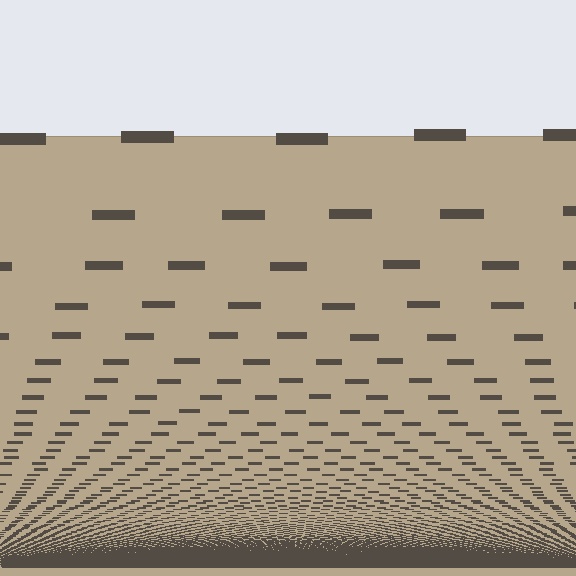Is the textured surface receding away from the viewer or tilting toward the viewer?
The surface appears to tilt toward the viewer. Texture elements get larger and sparser toward the top.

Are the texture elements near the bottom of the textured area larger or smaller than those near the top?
Smaller. The gradient is inverted — elements near the bottom are smaller and denser.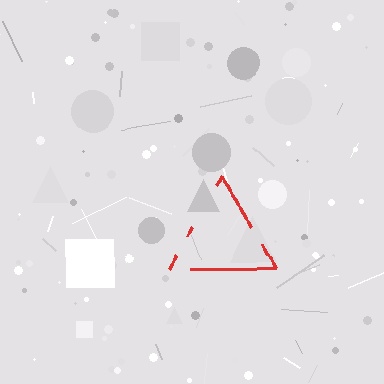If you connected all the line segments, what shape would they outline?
They would outline a triangle.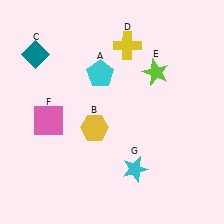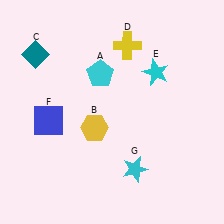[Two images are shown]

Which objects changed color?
E changed from lime to cyan. F changed from pink to blue.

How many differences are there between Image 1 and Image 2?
There are 2 differences between the two images.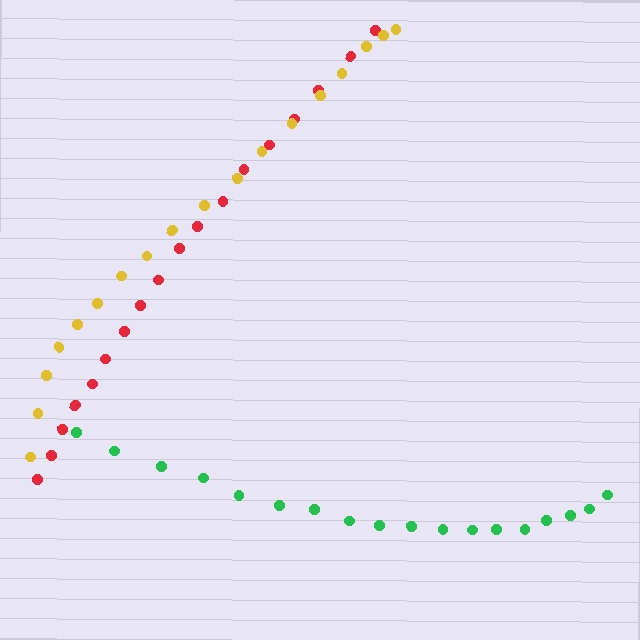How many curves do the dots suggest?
There are 3 distinct paths.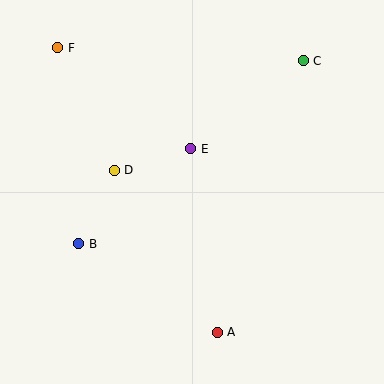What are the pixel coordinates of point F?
Point F is at (58, 48).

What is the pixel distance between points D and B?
The distance between D and B is 82 pixels.